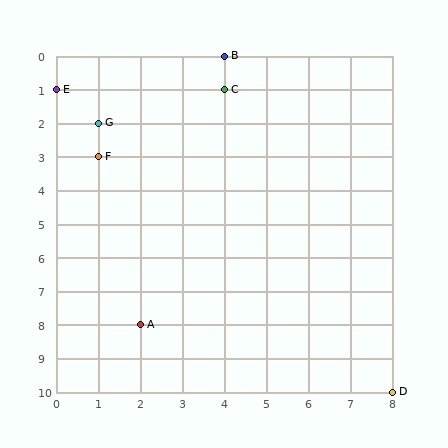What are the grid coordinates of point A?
Point A is at grid coordinates (2, 8).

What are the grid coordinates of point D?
Point D is at grid coordinates (8, 10).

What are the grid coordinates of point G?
Point G is at grid coordinates (1, 2).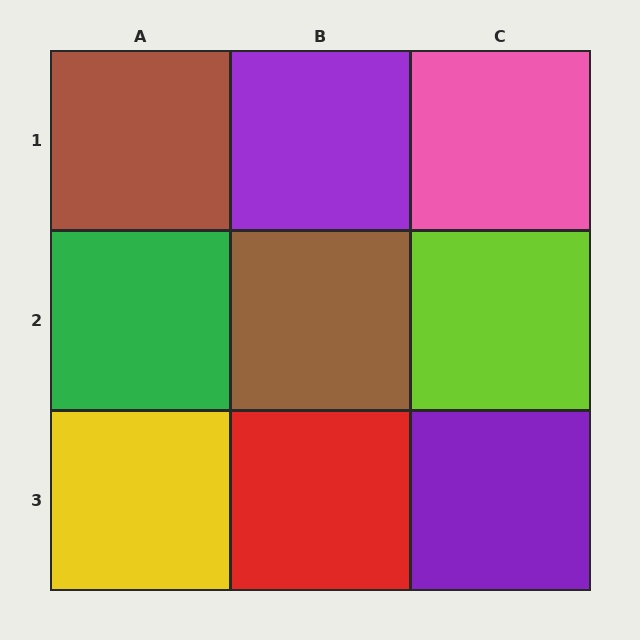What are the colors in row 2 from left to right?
Green, brown, lime.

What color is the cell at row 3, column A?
Yellow.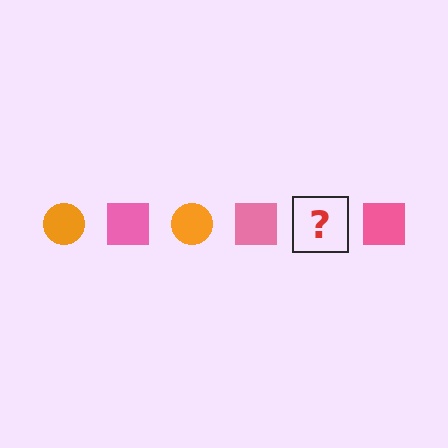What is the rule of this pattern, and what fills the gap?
The rule is that the pattern alternates between orange circle and pink square. The gap should be filled with an orange circle.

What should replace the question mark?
The question mark should be replaced with an orange circle.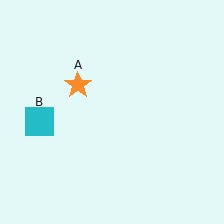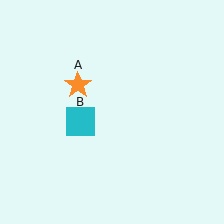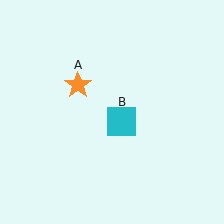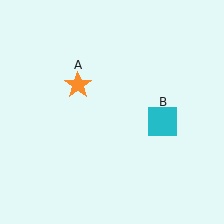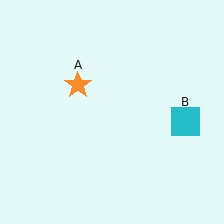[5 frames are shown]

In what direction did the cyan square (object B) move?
The cyan square (object B) moved right.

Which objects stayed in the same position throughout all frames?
Orange star (object A) remained stationary.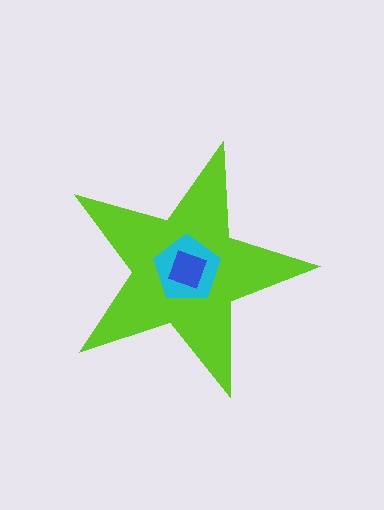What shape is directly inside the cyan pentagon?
The blue square.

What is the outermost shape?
The lime star.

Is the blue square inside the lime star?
Yes.